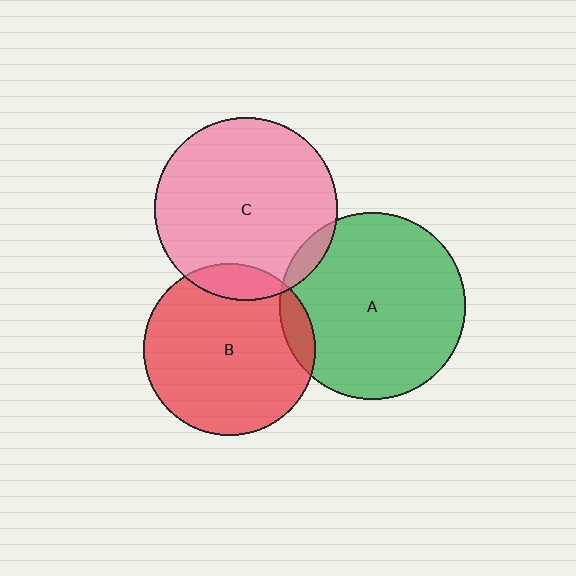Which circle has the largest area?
Circle A (green).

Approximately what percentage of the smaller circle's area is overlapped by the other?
Approximately 5%.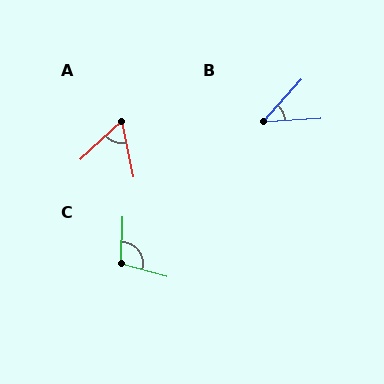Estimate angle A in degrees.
Approximately 59 degrees.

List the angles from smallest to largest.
B (45°), A (59°), C (104°).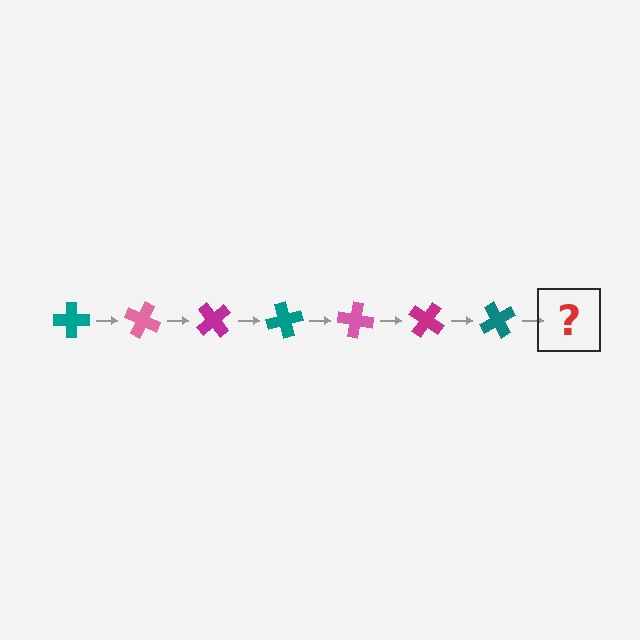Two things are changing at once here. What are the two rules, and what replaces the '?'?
The two rules are that it rotates 25 degrees each step and the color cycles through teal, pink, and magenta. The '?' should be a pink cross, rotated 175 degrees from the start.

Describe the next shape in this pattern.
It should be a pink cross, rotated 175 degrees from the start.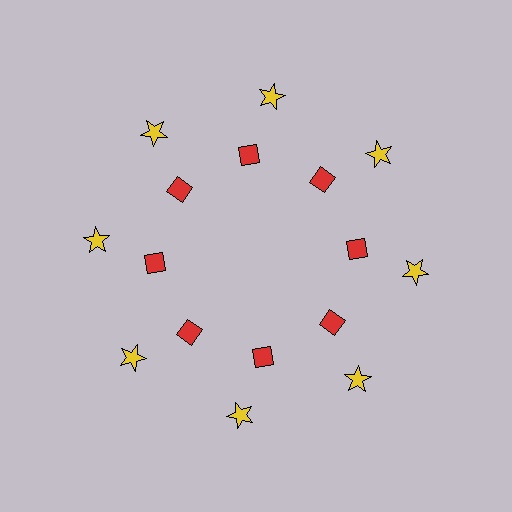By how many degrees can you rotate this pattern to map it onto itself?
The pattern maps onto itself every 45 degrees of rotation.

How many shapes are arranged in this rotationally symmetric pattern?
There are 16 shapes, arranged in 8 groups of 2.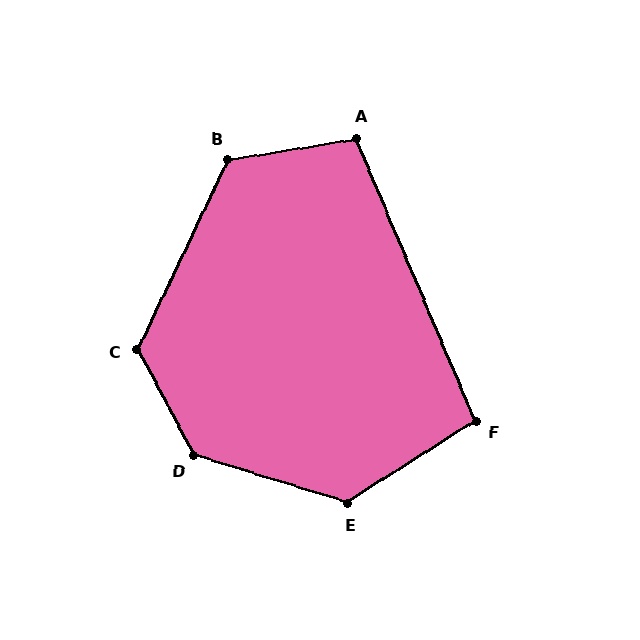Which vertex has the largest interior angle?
D, at approximately 135 degrees.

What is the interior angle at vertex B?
Approximately 125 degrees (obtuse).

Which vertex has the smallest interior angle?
F, at approximately 100 degrees.